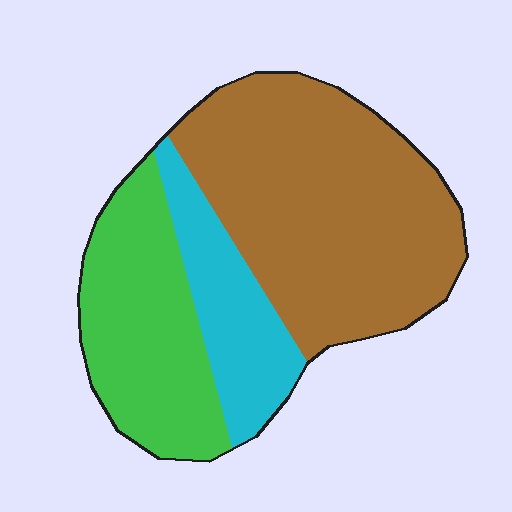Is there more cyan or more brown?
Brown.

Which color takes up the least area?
Cyan, at roughly 20%.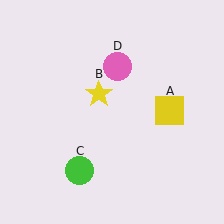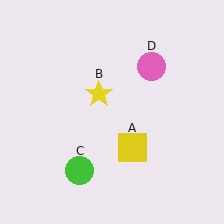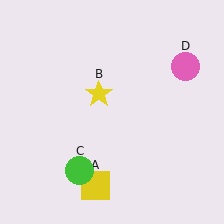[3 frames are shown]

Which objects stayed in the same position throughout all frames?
Yellow star (object B) and green circle (object C) remained stationary.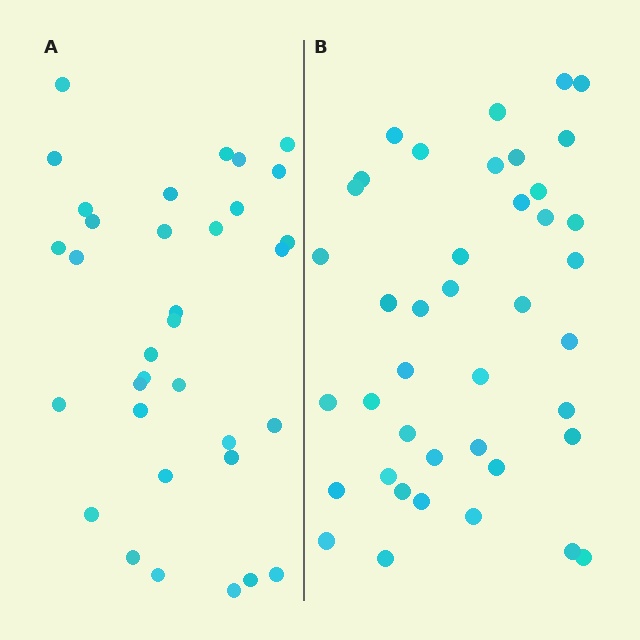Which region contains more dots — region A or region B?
Region B (the right region) has more dots.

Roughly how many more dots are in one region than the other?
Region B has roughly 8 or so more dots than region A.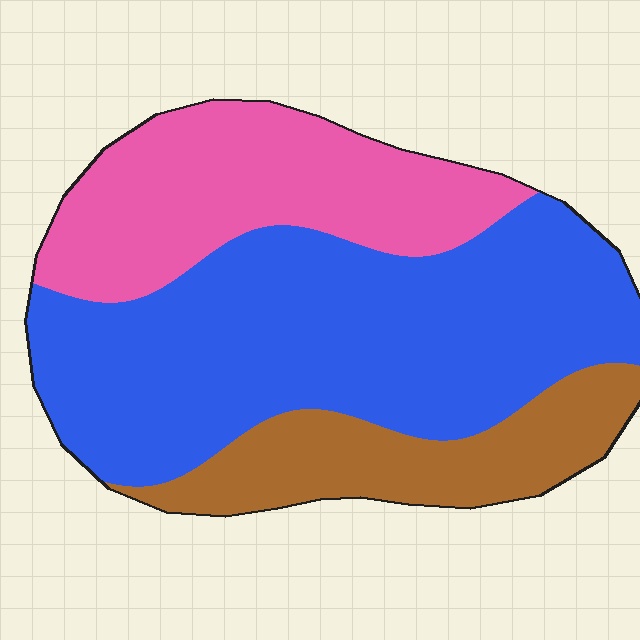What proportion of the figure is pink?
Pink takes up between a quarter and a half of the figure.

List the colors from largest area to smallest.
From largest to smallest: blue, pink, brown.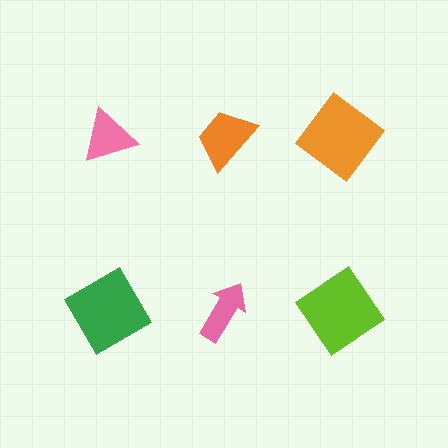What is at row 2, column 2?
A pink arrow.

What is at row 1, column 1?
A pink triangle.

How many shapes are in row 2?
3 shapes.